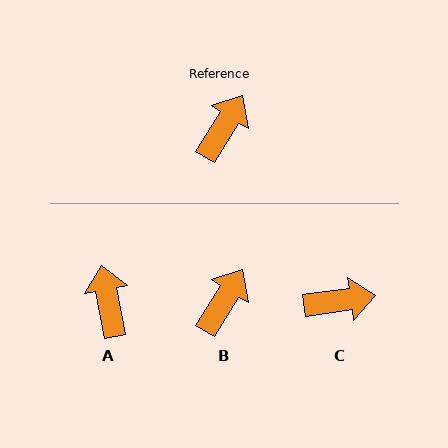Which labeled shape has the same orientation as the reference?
B.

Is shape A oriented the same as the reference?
No, it is off by about 42 degrees.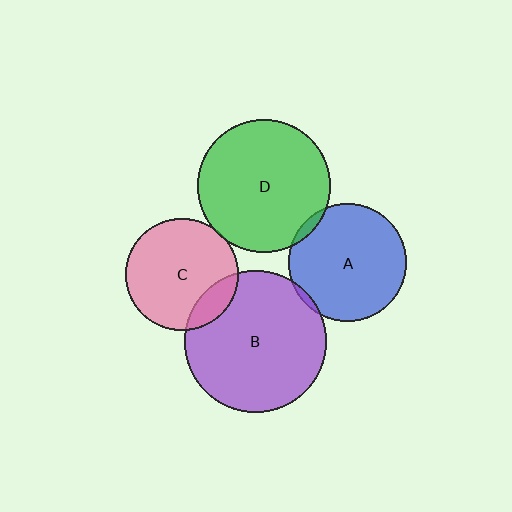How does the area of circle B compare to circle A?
Approximately 1.4 times.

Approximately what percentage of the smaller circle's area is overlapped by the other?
Approximately 5%.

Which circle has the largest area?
Circle B (purple).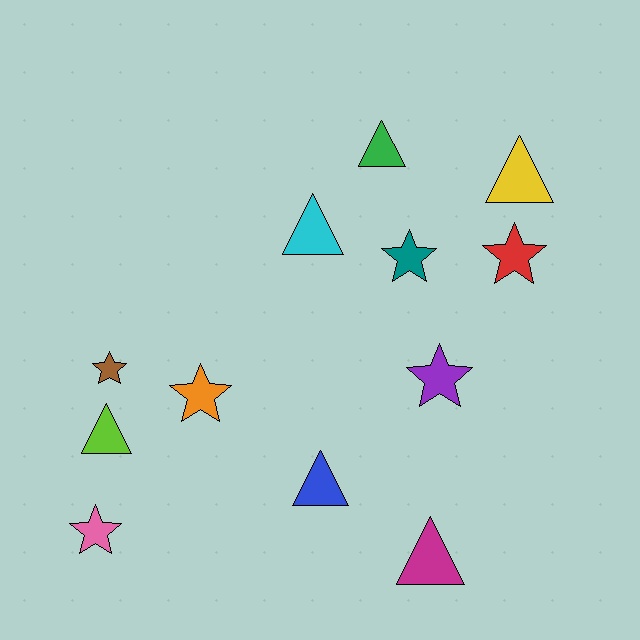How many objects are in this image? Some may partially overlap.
There are 12 objects.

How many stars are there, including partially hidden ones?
There are 6 stars.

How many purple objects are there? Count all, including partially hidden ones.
There is 1 purple object.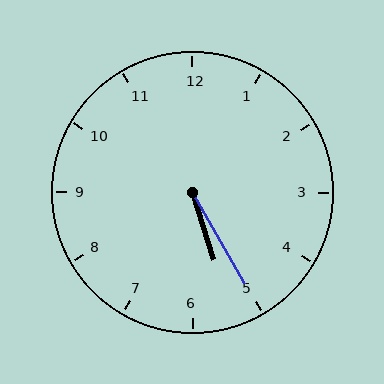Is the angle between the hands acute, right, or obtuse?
It is acute.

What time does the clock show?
5:25.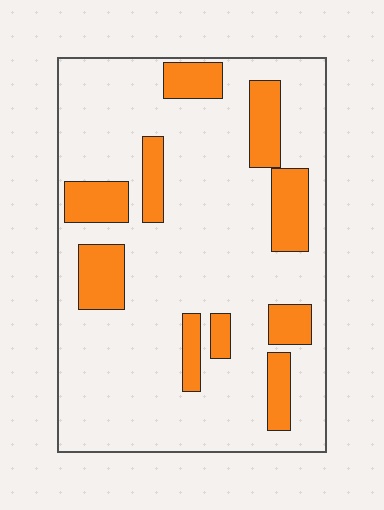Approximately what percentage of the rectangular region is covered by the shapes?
Approximately 20%.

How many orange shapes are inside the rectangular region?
10.